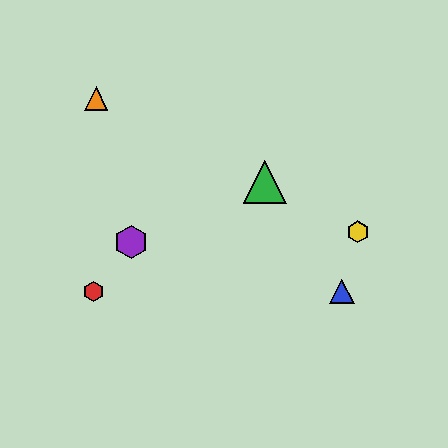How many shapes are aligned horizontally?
2 shapes (the red hexagon, the blue triangle) are aligned horizontally.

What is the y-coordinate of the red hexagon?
The red hexagon is at y≈291.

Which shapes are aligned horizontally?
The red hexagon, the blue triangle are aligned horizontally.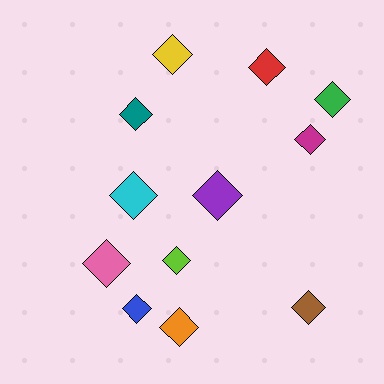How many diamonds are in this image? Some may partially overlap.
There are 12 diamonds.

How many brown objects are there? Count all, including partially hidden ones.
There is 1 brown object.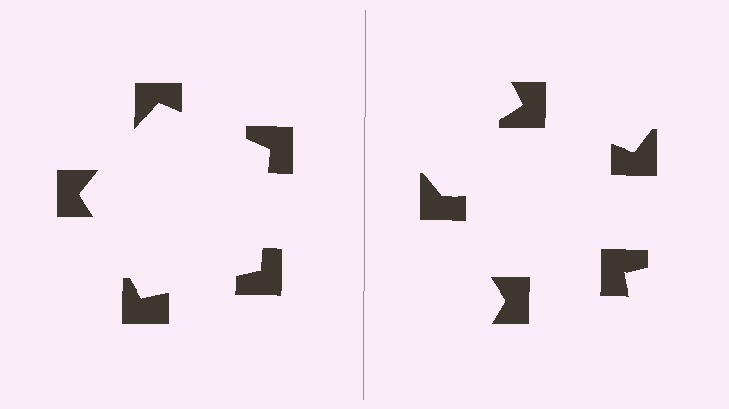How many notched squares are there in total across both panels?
10 — 5 on each side.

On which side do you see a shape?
An illusory pentagon appears on the left side. On the right side the wedge cuts are rotated, so no coherent shape forms.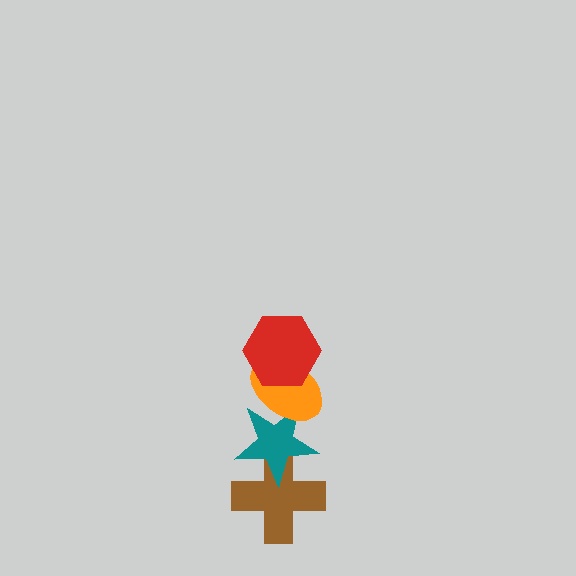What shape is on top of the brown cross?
The teal star is on top of the brown cross.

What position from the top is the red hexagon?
The red hexagon is 1st from the top.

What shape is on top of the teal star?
The orange ellipse is on top of the teal star.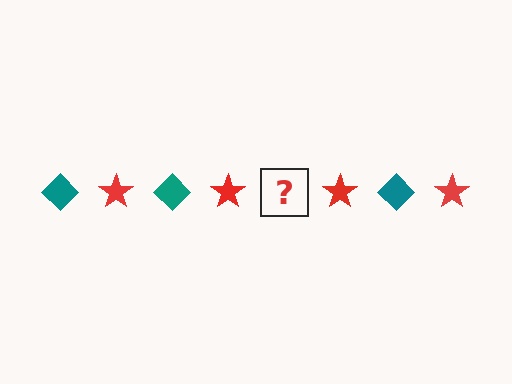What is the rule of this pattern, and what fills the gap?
The rule is that the pattern alternates between teal diamond and red star. The gap should be filled with a teal diamond.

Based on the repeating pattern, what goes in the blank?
The blank should be a teal diamond.